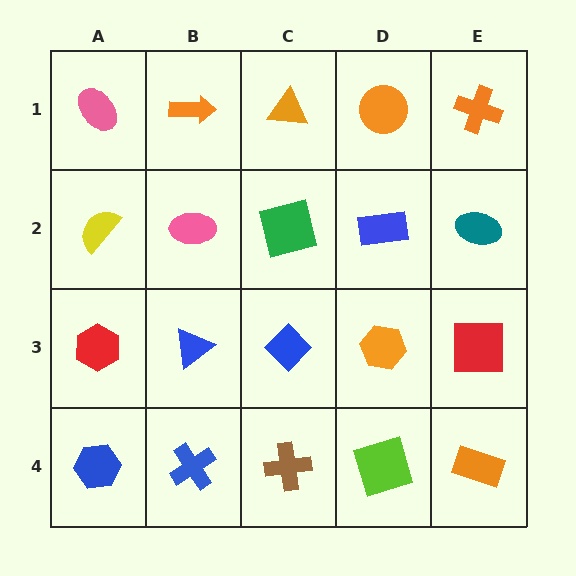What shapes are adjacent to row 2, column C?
An orange triangle (row 1, column C), a blue diamond (row 3, column C), a pink ellipse (row 2, column B), a blue rectangle (row 2, column D).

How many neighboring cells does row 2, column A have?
3.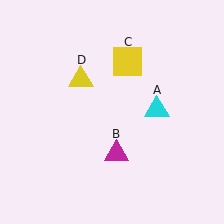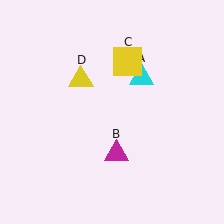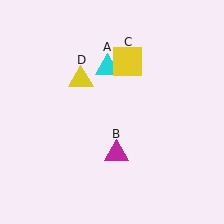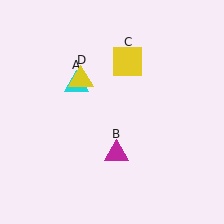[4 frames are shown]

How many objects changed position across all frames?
1 object changed position: cyan triangle (object A).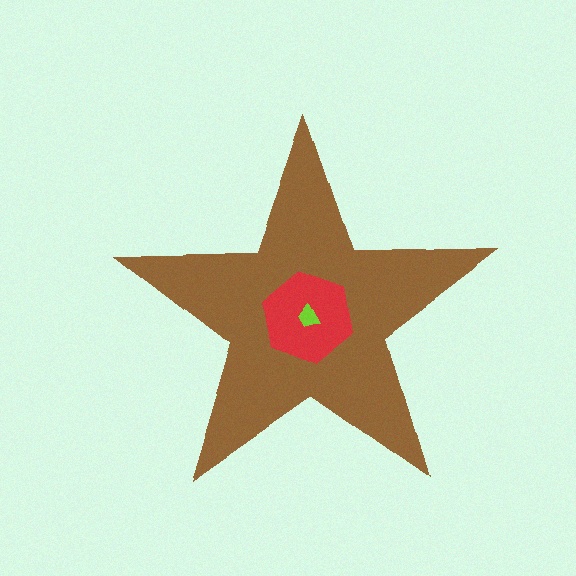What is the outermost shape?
The brown star.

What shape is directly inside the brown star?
The red hexagon.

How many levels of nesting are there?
3.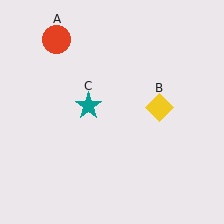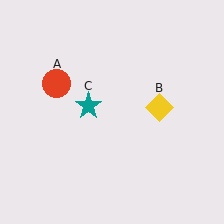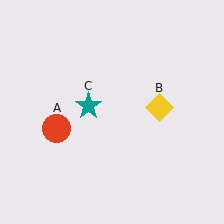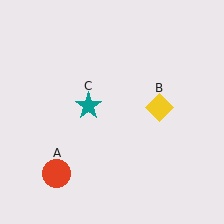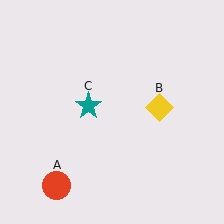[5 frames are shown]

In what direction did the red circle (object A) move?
The red circle (object A) moved down.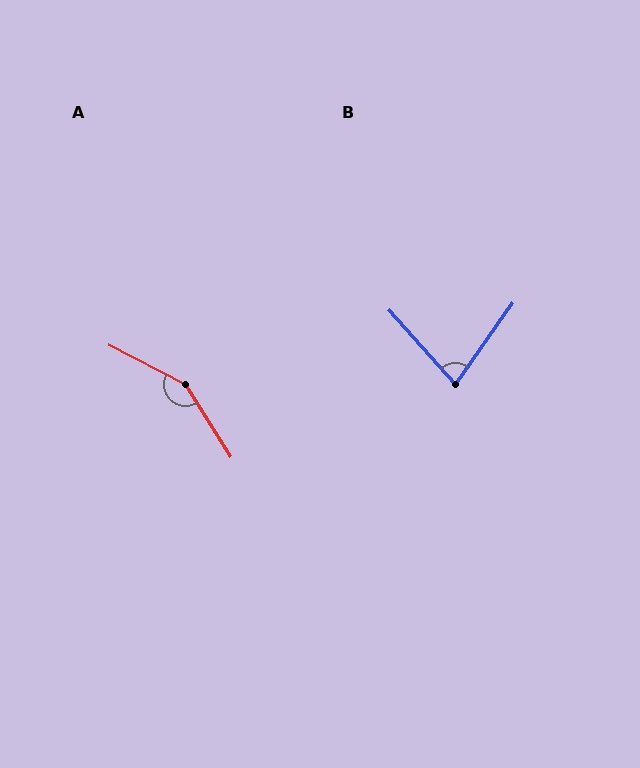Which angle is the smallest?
B, at approximately 77 degrees.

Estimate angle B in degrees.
Approximately 77 degrees.